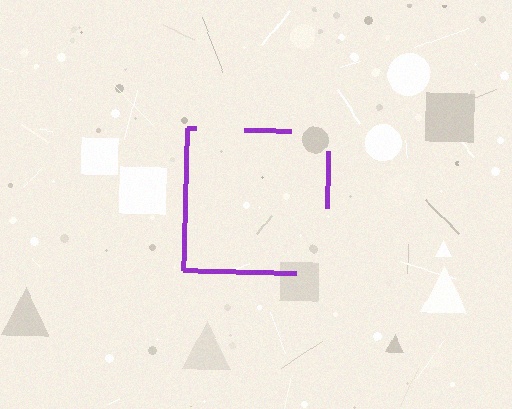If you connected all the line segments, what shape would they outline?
They would outline a square.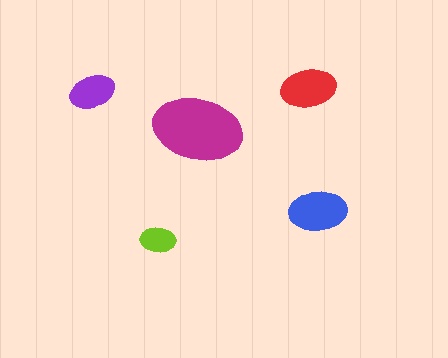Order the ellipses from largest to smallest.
the magenta one, the blue one, the red one, the purple one, the lime one.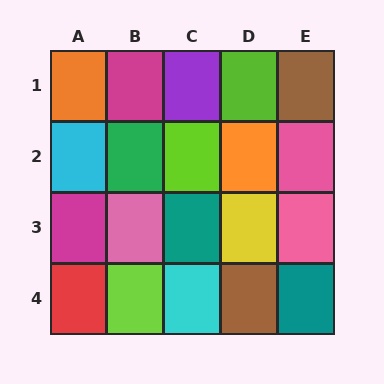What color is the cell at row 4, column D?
Brown.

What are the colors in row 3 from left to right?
Magenta, pink, teal, yellow, pink.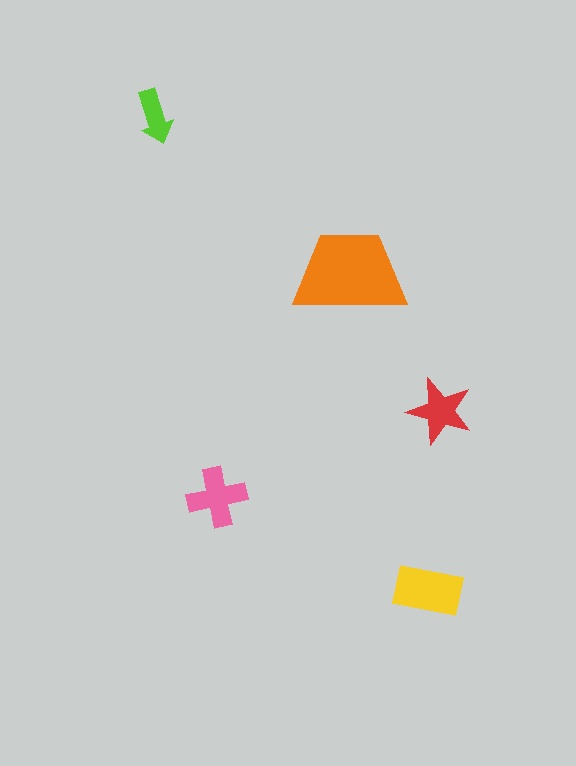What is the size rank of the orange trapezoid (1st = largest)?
1st.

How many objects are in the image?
There are 5 objects in the image.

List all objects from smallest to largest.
The lime arrow, the red star, the pink cross, the yellow rectangle, the orange trapezoid.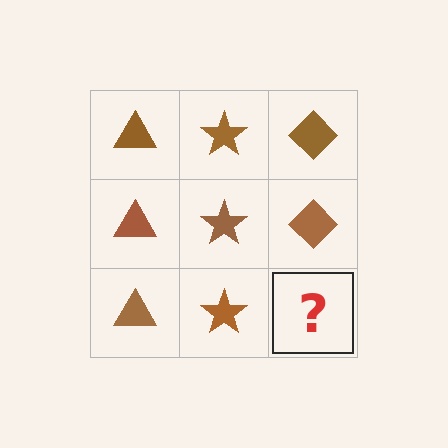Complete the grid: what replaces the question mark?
The question mark should be replaced with a brown diamond.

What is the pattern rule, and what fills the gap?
The rule is that each column has a consistent shape. The gap should be filled with a brown diamond.